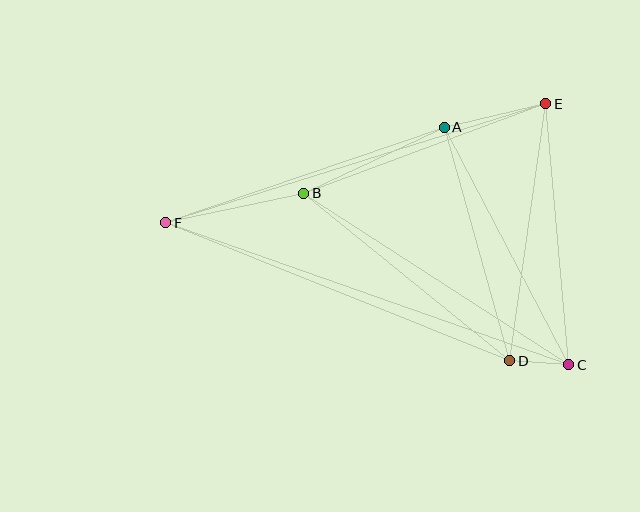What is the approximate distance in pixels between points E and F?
The distance between E and F is approximately 398 pixels.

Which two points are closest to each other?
Points C and D are closest to each other.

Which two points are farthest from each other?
Points C and F are farthest from each other.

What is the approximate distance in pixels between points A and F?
The distance between A and F is approximately 294 pixels.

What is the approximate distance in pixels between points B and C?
The distance between B and C is approximately 315 pixels.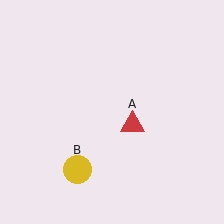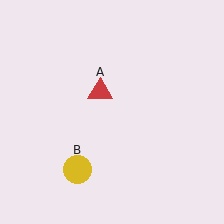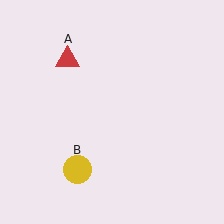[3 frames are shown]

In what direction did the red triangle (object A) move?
The red triangle (object A) moved up and to the left.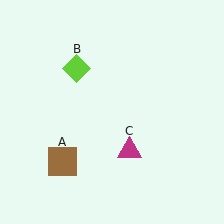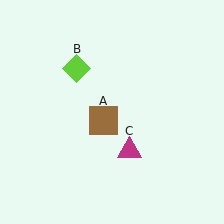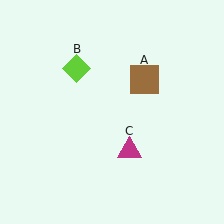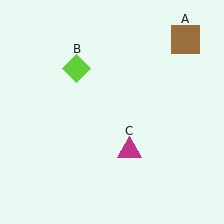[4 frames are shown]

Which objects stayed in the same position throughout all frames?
Lime diamond (object B) and magenta triangle (object C) remained stationary.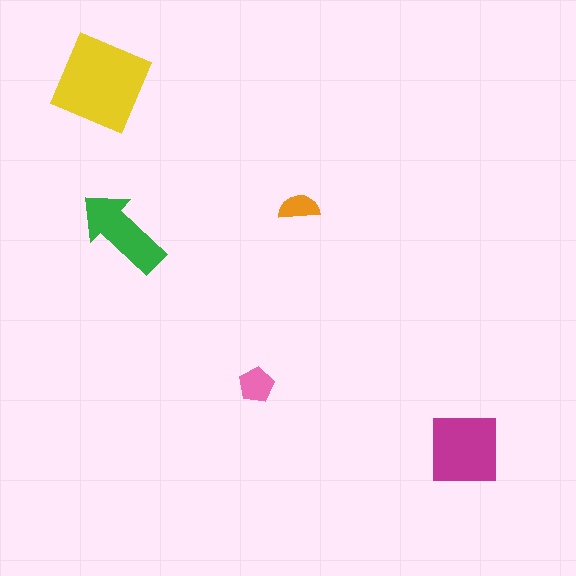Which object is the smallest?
The orange semicircle.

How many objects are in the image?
There are 5 objects in the image.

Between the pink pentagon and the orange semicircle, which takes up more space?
The pink pentagon.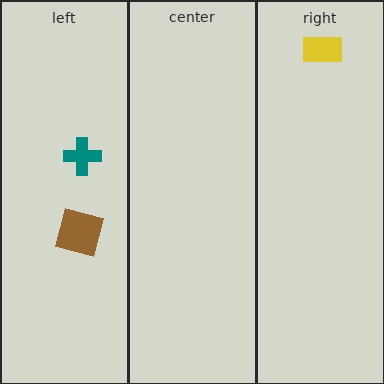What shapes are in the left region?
The teal cross, the brown square.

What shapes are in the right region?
The yellow rectangle.